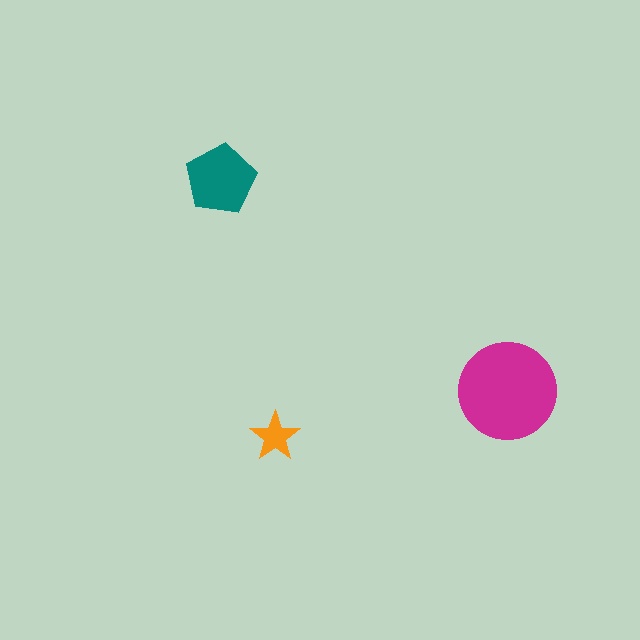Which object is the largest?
The magenta circle.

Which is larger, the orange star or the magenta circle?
The magenta circle.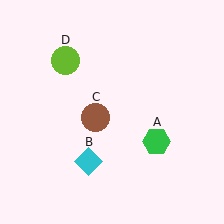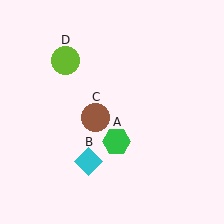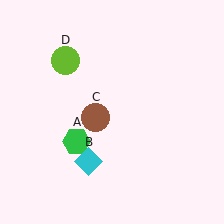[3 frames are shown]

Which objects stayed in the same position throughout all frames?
Cyan diamond (object B) and brown circle (object C) and lime circle (object D) remained stationary.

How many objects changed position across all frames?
1 object changed position: green hexagon (object A).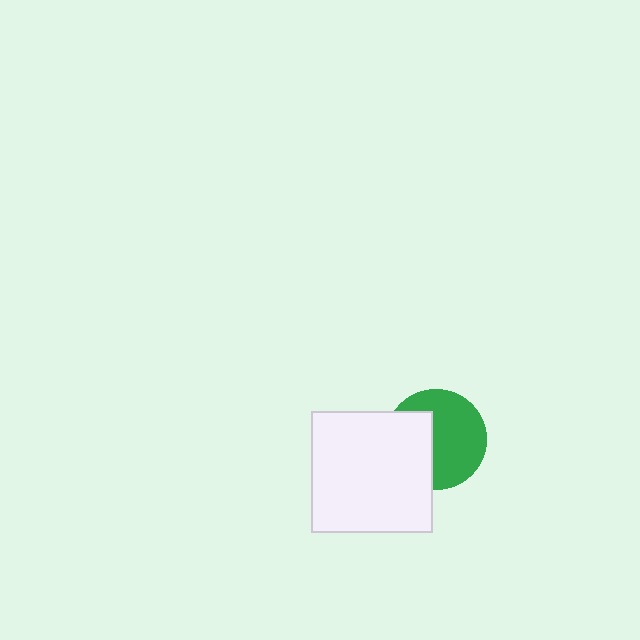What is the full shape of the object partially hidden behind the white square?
The partially hidden object is a green circle.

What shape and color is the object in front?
The object in front is a white square.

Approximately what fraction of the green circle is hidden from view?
Roughly 39% of the green circle is hidden behind the white square.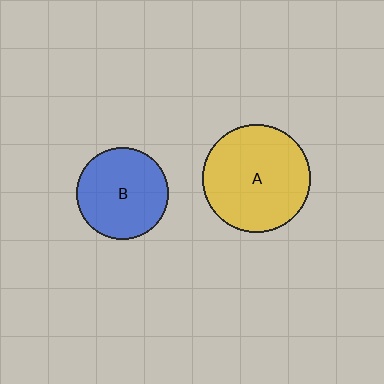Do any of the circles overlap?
No, none of the circles overlap.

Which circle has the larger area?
Circle A (yellow).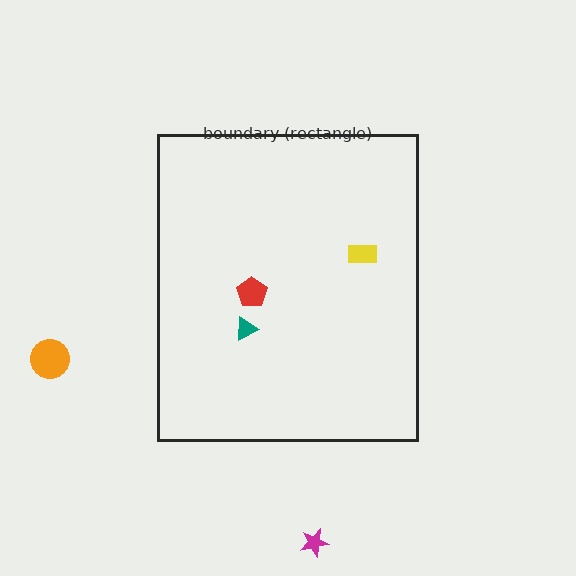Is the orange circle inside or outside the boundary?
Outside.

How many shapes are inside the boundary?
3 inside, 2 outside.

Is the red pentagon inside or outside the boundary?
Inside.